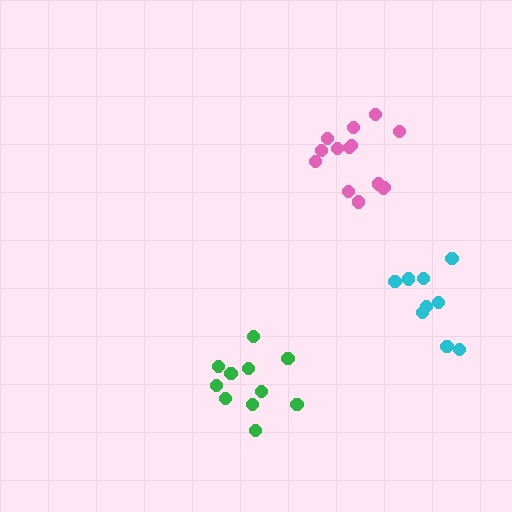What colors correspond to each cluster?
The clusters are colored: cyan, green, pink.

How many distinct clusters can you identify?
There are 3 distinct clusters.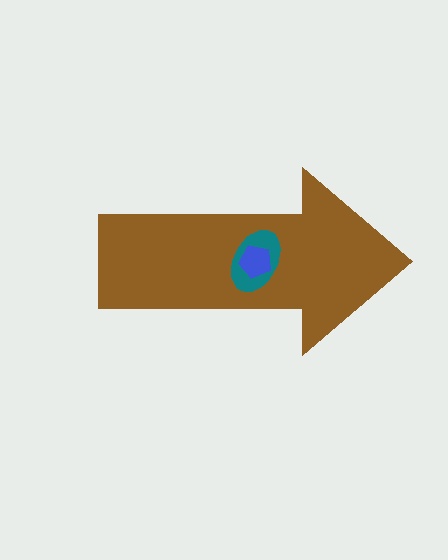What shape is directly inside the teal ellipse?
The blue pentagon.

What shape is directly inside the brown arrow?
The teal ellipse.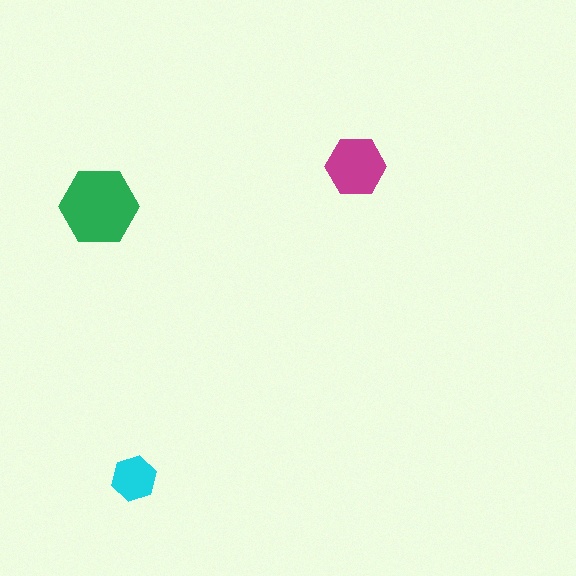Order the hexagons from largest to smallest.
the green one, the magenta one, the cyan one.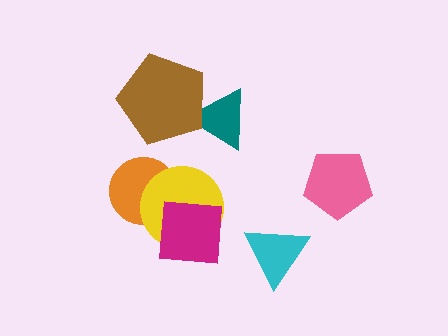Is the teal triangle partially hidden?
Yes, it is partially covered by another shape.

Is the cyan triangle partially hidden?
No, no other shape covers it.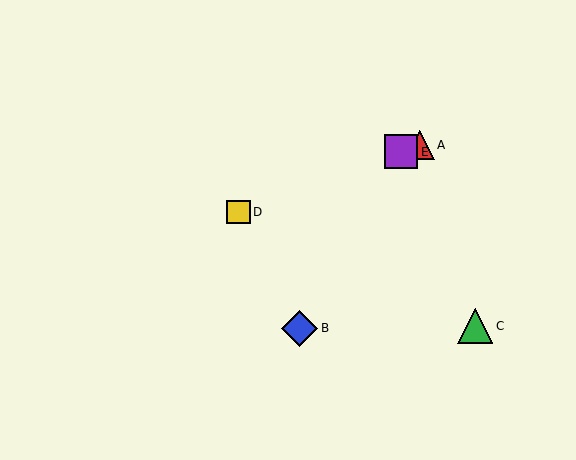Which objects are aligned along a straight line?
Objects A, D, E are aligned along a straight line.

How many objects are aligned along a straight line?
3 objects (A, D, E) are aligned along a straight line.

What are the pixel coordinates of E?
Object E is at (401, 152).